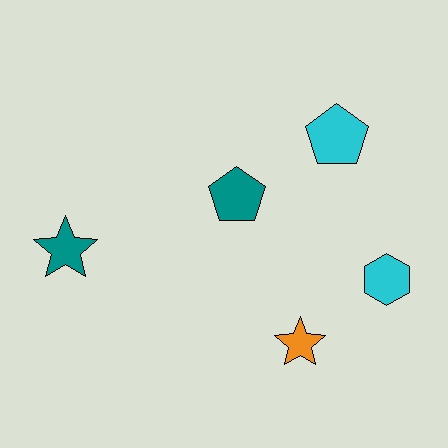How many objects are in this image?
There are 5 objects.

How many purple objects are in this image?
There are no purple objects.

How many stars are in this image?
There are 2 stars.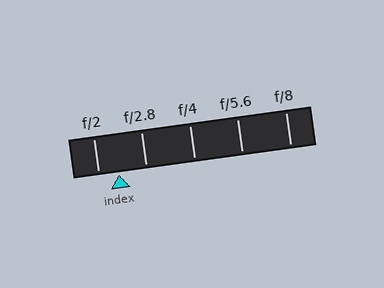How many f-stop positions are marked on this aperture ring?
There are 5 f-stop positions marked.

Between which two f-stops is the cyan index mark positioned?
The index mark is between f/2 and f/2.8.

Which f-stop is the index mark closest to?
The index mark is closest to f/2.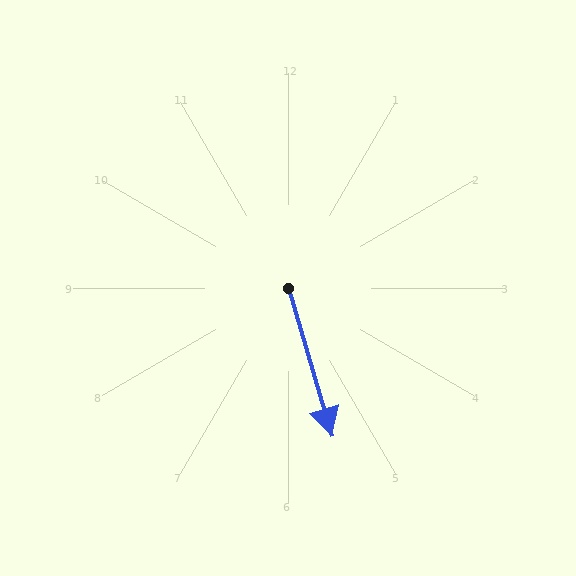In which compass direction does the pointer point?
South.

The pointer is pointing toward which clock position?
Roughly 5 o'clock.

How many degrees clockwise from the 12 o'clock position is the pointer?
Approximately 163 degrees.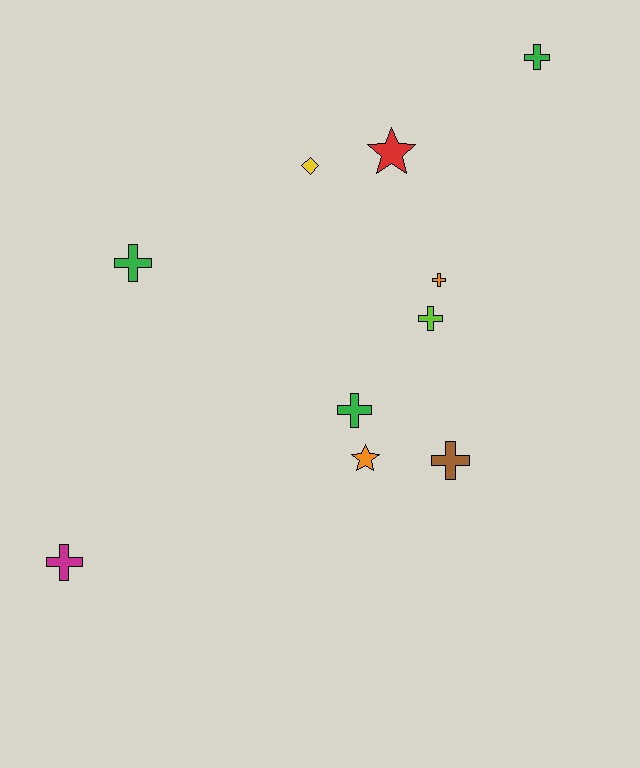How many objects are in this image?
There are 10 objects.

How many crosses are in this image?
There are 7 crosses.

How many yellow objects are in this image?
There is 1 yellow object.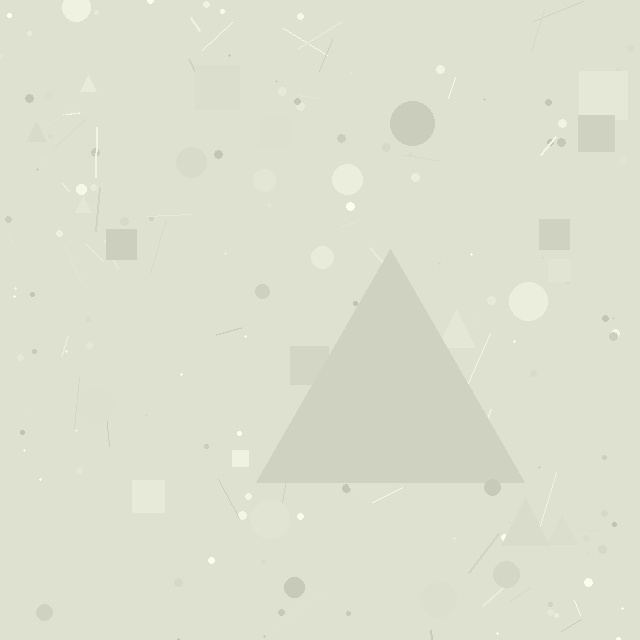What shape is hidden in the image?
A triangle is hidden in the image.